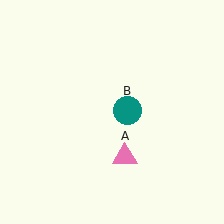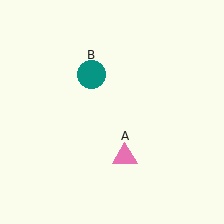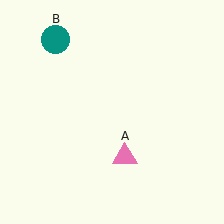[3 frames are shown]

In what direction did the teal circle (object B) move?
The teal circle (object B) moved up and to the left.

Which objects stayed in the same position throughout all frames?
Pink triangle (object A) remained stationary.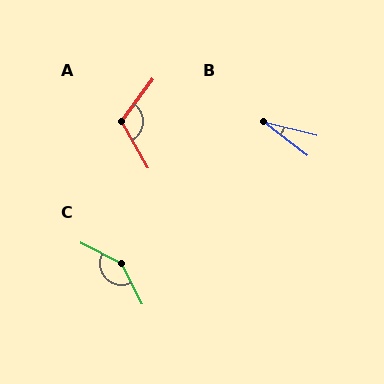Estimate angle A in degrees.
Approximately 114 degrees.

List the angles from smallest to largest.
B (24°), A (114°), C (143°).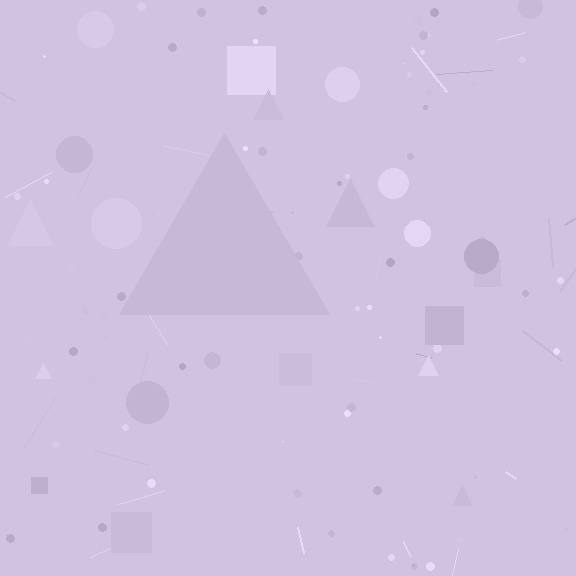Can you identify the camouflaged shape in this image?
The camouflaged shape is a triangle.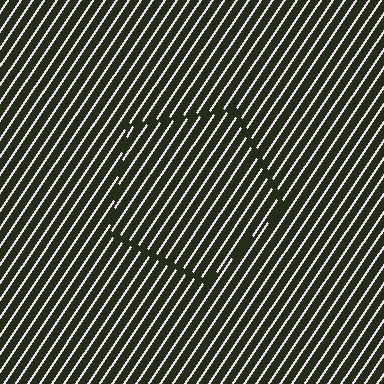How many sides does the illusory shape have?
5 sides — the line-ends trace a pentagon.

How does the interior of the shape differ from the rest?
The interior of the shape contains the same grating, shifted by half a period — the contour is defined by the phase discontinuity where line-ends from the inner and outer gratings abut.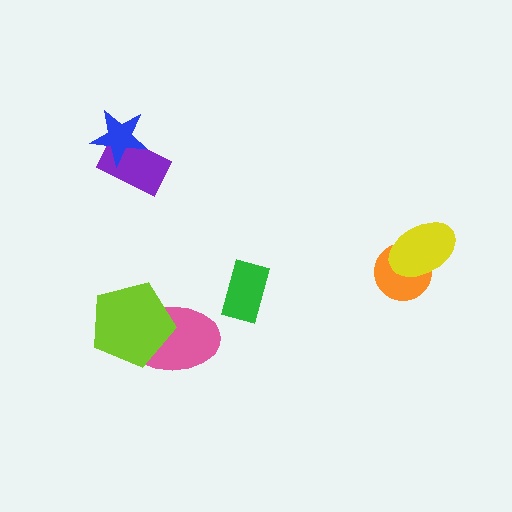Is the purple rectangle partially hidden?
Yes, it is partially covered by another shape.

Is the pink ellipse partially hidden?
Yes, it is partially covered by another shape.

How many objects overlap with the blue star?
1 object overlaps with the blue star.